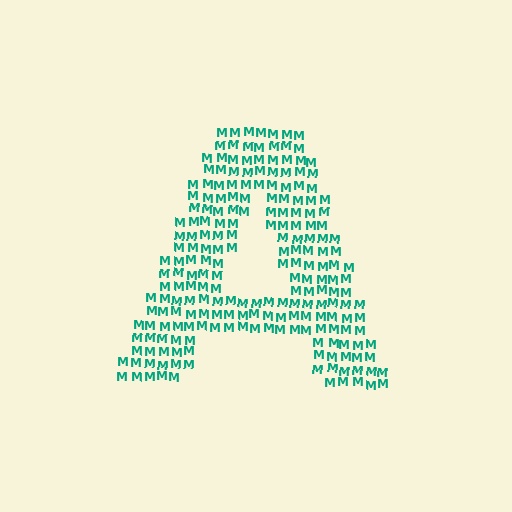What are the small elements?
The small elements are letter M's.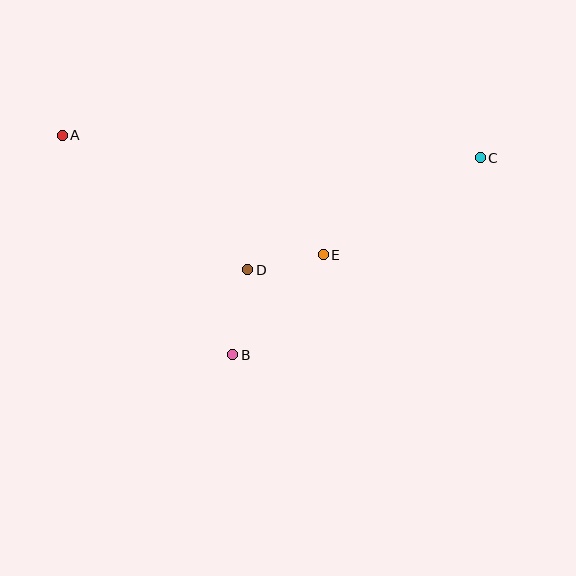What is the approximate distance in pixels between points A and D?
The distance between A and D is approximately 229 pixels.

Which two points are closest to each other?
Points D and E are closest to each other.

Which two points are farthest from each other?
Points A and C are farthest from each other.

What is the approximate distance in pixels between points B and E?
The distance between B and E is approximately 135 pixels.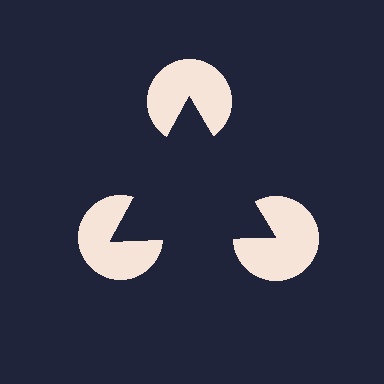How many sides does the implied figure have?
3 sides.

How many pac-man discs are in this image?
There are 3 — one at each vertex of the illusory triangle.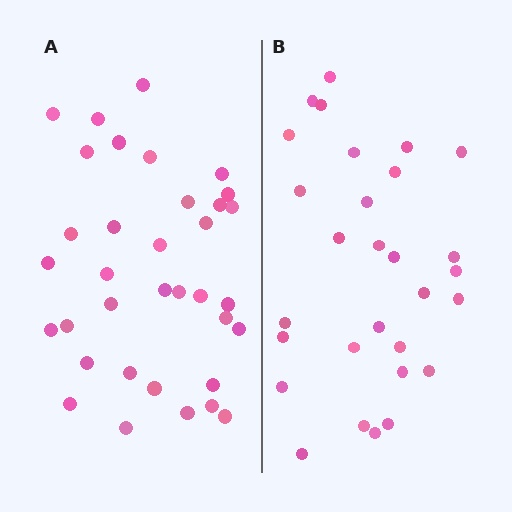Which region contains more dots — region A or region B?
Region A (the left region) has more dots.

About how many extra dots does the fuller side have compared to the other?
Region A has about 6 more dots than region B.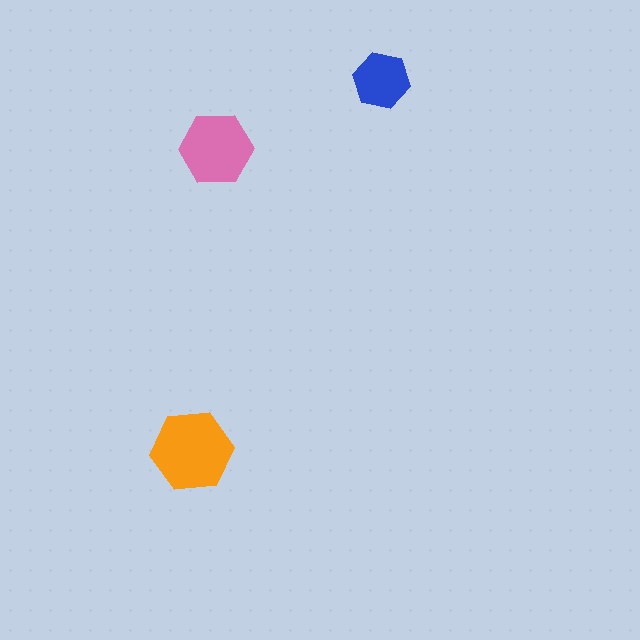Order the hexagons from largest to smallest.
the orange one, the pink one, the blue one.